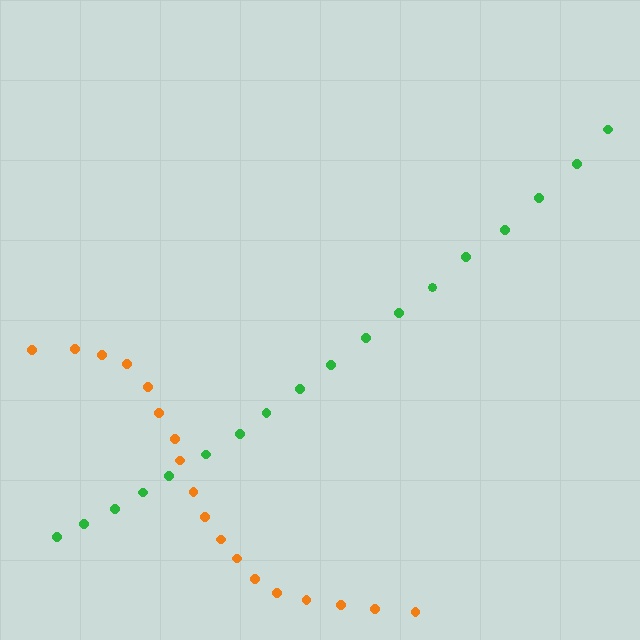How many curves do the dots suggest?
There are 2 distinct paths.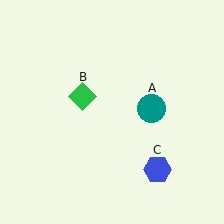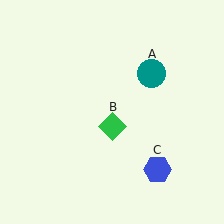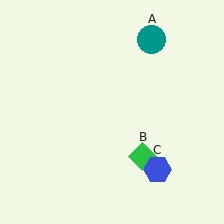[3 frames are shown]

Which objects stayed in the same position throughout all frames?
Blue hexagon (object C) remained stationary.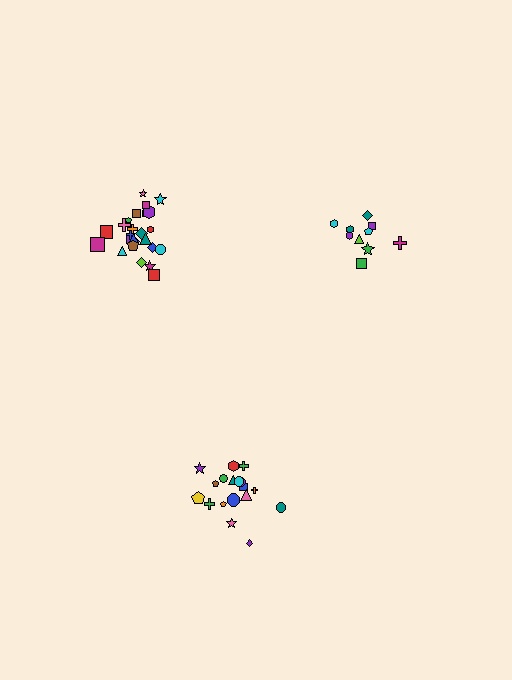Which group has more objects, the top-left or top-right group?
The top-left group.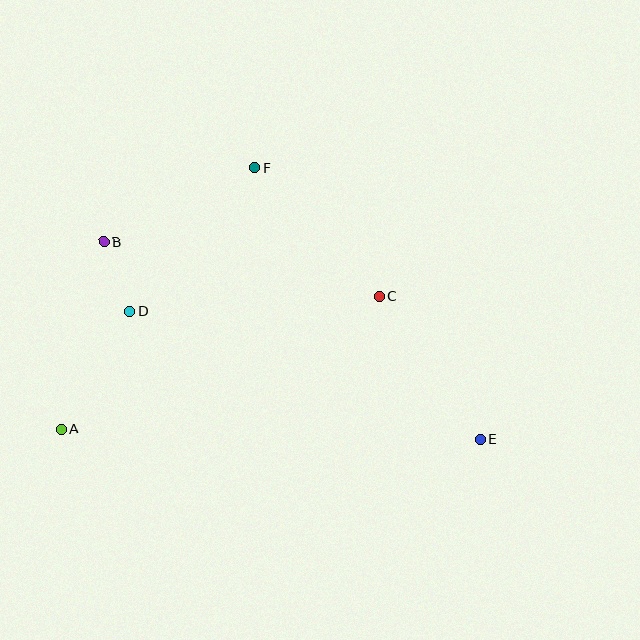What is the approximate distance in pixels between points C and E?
The distance between C and E is approximately 176 pixels.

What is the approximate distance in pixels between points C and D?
The distance between C and D is approximately 250 pixels.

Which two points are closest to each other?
Points B and D are closest to each other.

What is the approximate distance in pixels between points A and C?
The distance between A and C is approximately 345 pixels.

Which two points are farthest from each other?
Points B and E are farthest from each other.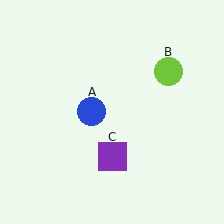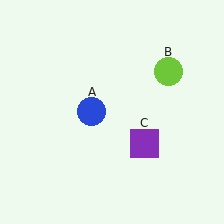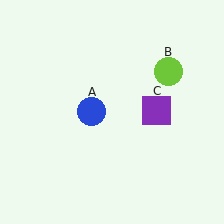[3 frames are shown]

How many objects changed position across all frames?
1 object changed position: purple square (object C).